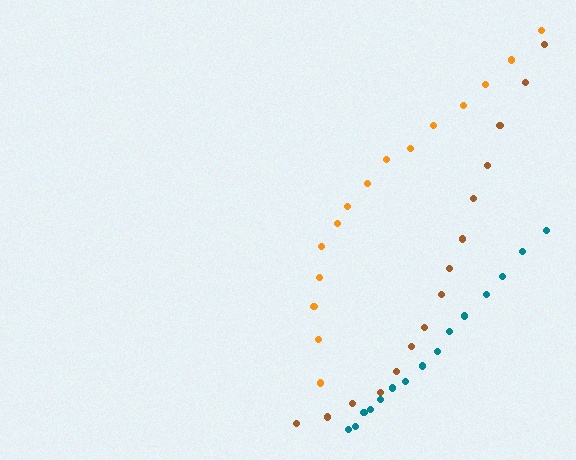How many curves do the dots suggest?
There are 3 distinct paths.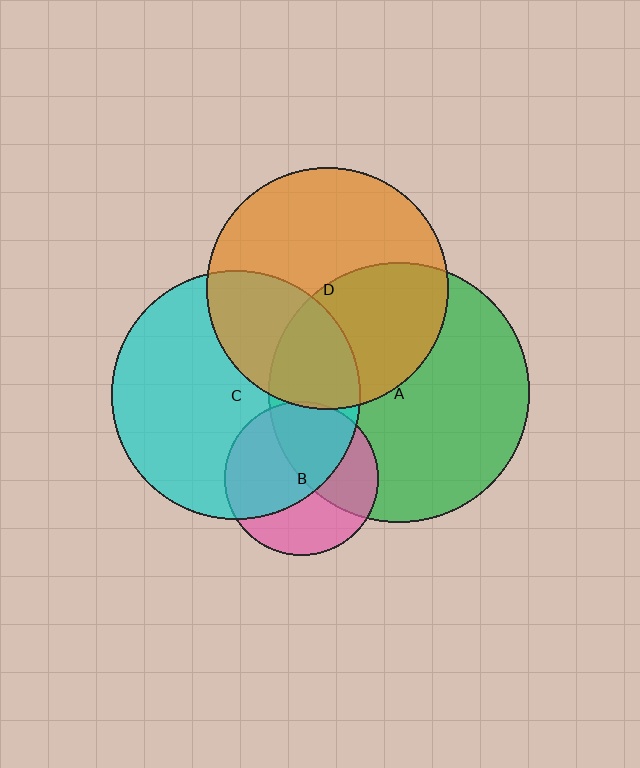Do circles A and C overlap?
Yes.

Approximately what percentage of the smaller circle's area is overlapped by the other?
Approximately 25%.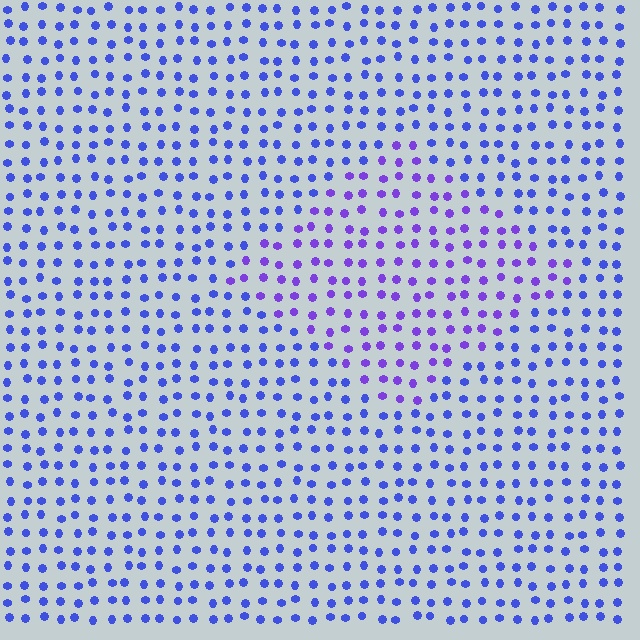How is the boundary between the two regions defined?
The boundary is defined purely by a slight shift in hue (about 31 degrees). Spacing, size, and orientation are identical on both sides.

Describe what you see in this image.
The image is filled with small blue elements in a uniform arrangement. A diamond-shaped region is visible where the elements are tinted to a slightly different hue, forming a subtle color boundary.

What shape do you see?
I see a diamond.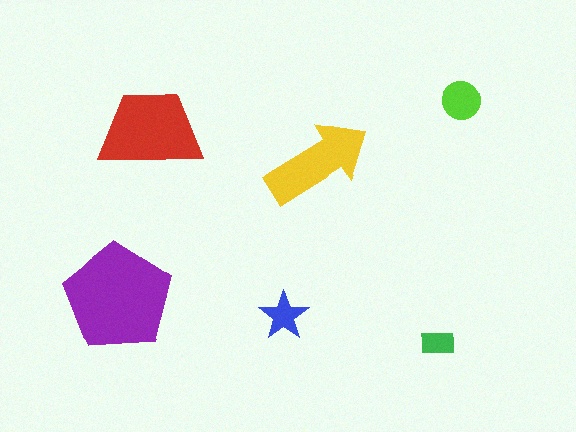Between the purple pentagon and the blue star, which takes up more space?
The purple pentagon.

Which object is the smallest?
The green rectangle.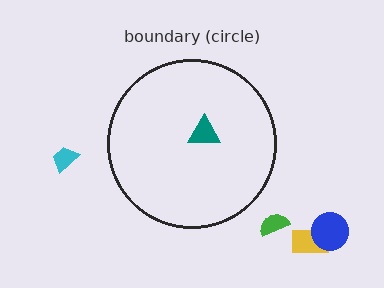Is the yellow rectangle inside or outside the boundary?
Outside.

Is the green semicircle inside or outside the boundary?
Outside.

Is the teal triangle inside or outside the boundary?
Inside.